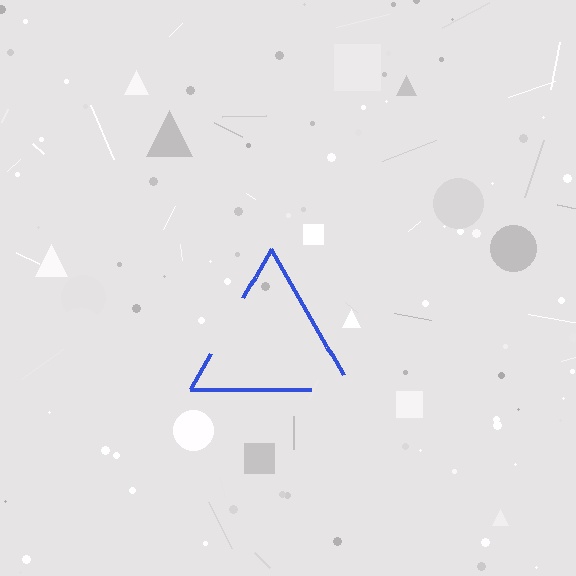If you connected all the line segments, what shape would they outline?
They would outline a triangle.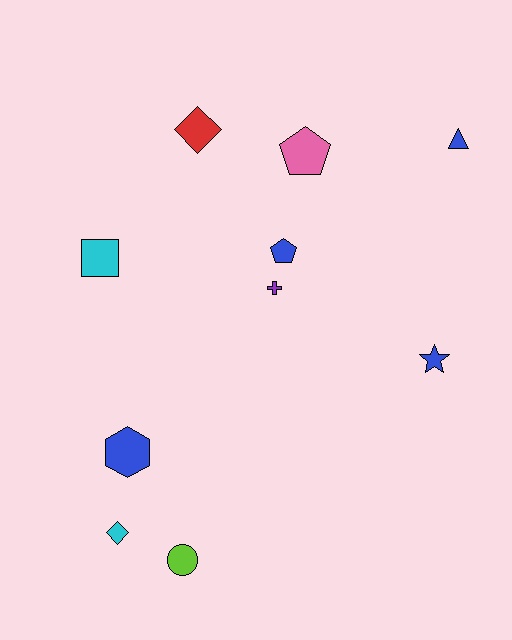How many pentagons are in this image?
There are 2 pentagons.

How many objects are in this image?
There are 10 objects.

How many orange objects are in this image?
There are no orange objects.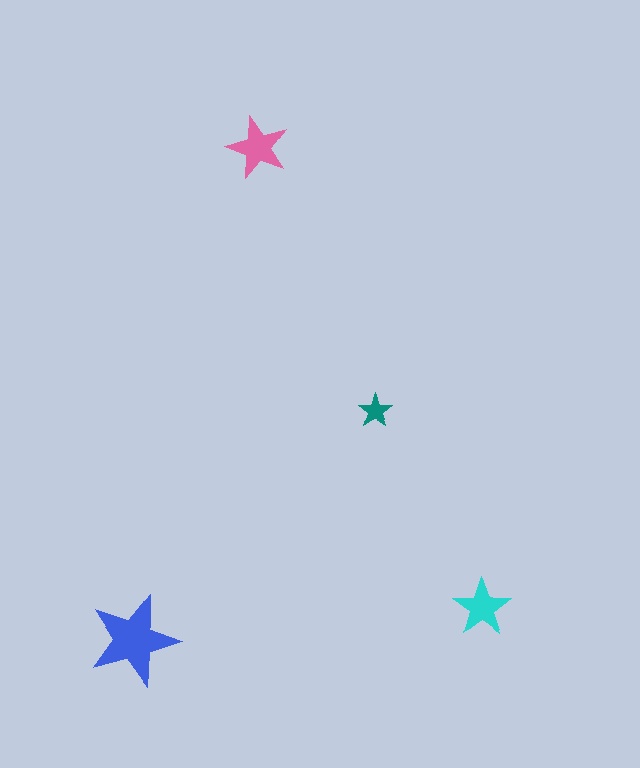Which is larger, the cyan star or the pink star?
The pink one.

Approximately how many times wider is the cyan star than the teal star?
About 1.5 times wider.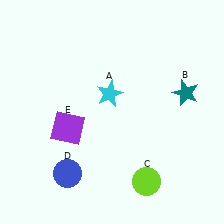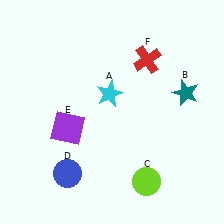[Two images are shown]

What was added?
A red cross (F) was added in Image 2.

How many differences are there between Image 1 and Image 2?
There is 1 difference between the two images.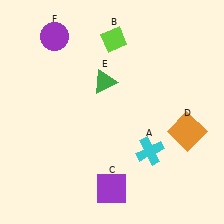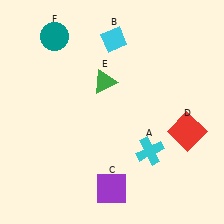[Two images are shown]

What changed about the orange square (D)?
In Image 1, D is orange. In Image 2, it changed to red.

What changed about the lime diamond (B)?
In Image 1, B is lime. In Image 2, it changed to cyan.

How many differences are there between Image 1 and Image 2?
There are 3 differences between the two images.